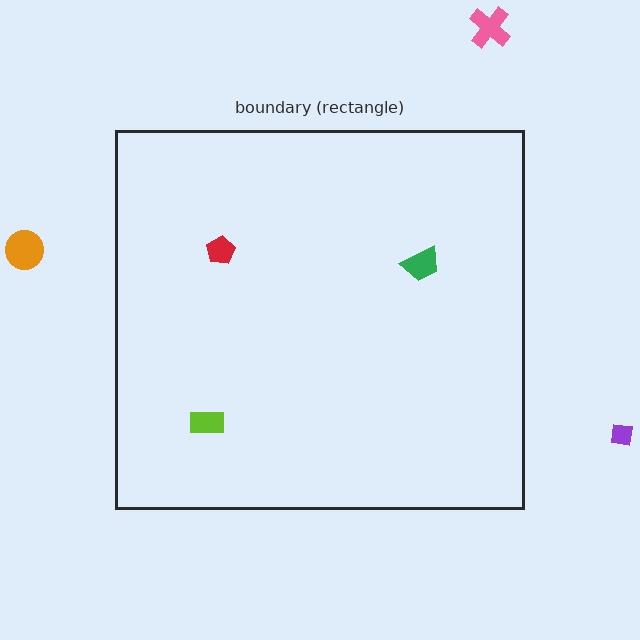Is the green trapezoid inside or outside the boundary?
Inside.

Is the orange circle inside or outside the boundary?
Outside.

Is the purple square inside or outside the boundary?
Outside.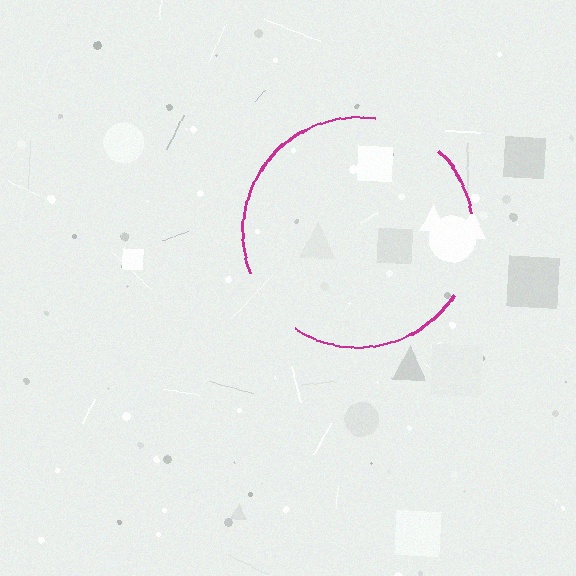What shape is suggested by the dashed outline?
The dashed outline suggests a circle.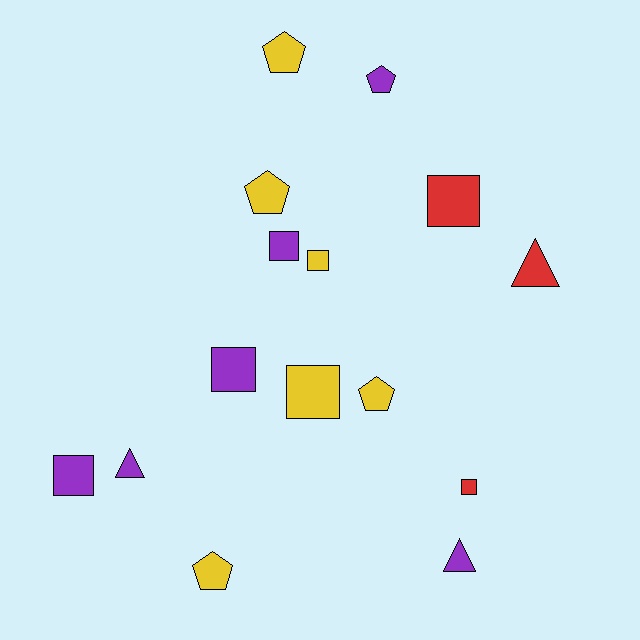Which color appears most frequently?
Yellow, with 6 objects.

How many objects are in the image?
There are 15 objects.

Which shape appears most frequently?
Square, with 7 objects.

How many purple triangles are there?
There are 2 purple triangles.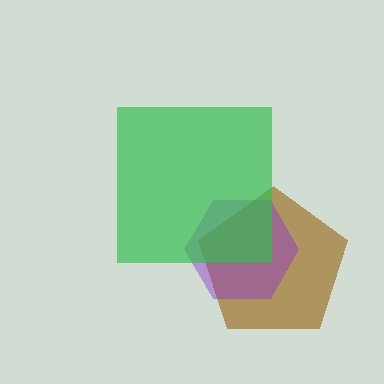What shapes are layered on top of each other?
The layered shapes are: a brown pentagon, a purple hexagon, a green square.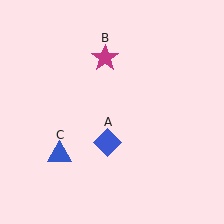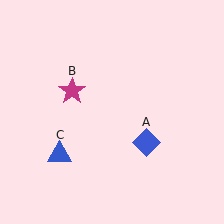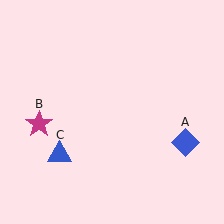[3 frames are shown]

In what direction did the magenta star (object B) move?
The magenta star (object B) moved down and to the left.